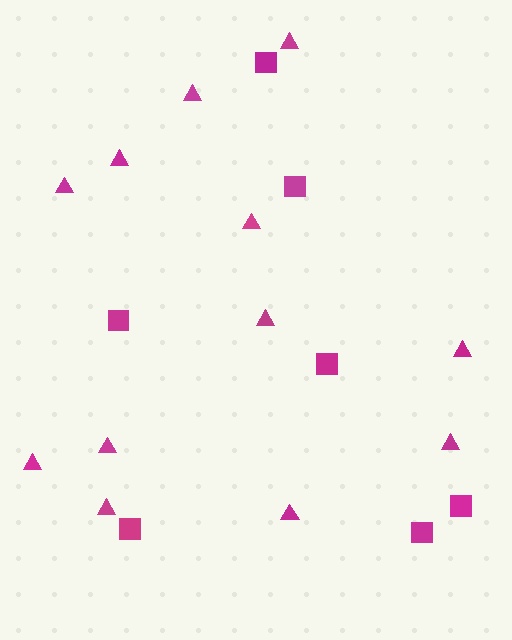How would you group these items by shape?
There are 2 groups: one group of squares (7) and one group of triangles (12).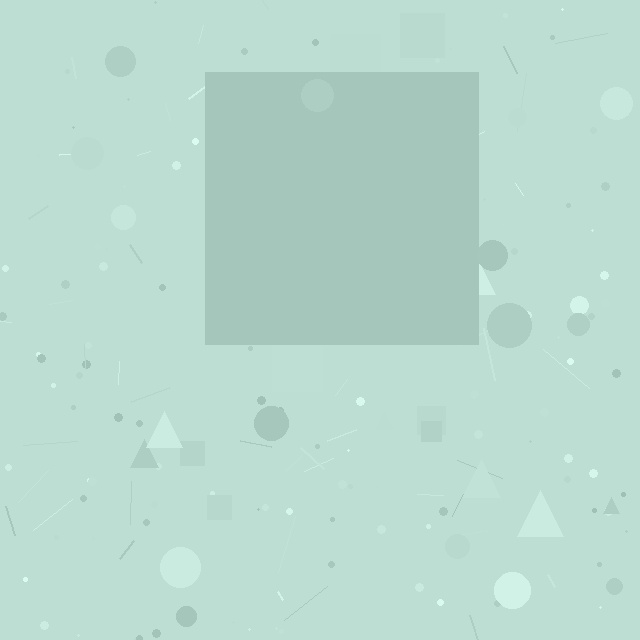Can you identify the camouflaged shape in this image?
The camouflaged shape is a square.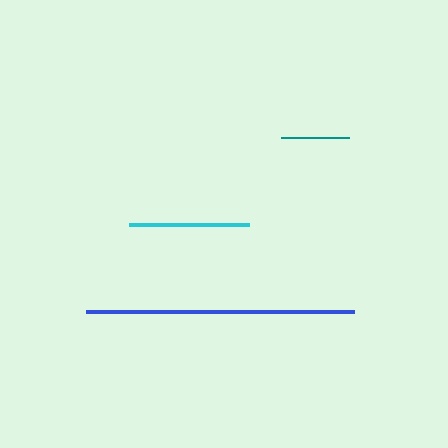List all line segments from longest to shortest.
From longest to shortest: blue, cyan, teal.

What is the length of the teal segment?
The teal segment is approximately 68 pixels long.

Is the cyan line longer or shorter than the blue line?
The blue line is longer than the cyan line.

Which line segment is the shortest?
The teal line is the shortest at approximately 68 pixels.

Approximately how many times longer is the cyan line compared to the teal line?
The cyan line is approximately 1.8 times the length of the teal line.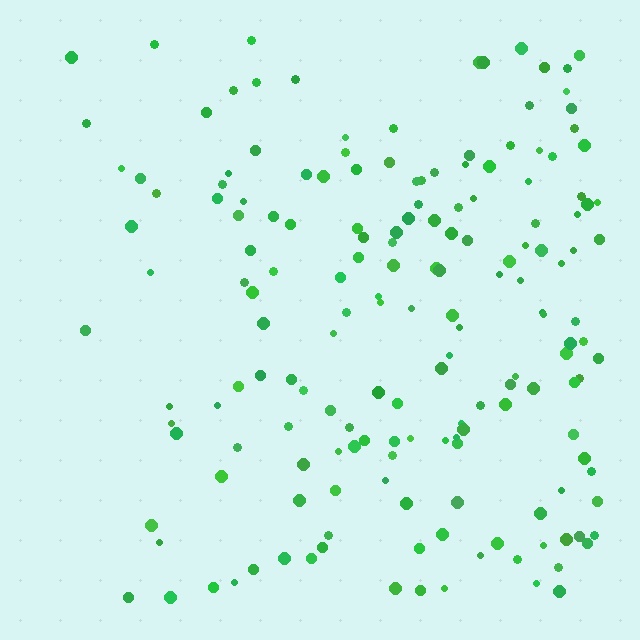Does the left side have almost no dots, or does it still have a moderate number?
Still a moderate number, just noticeably fewer than the right.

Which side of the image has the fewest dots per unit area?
The left.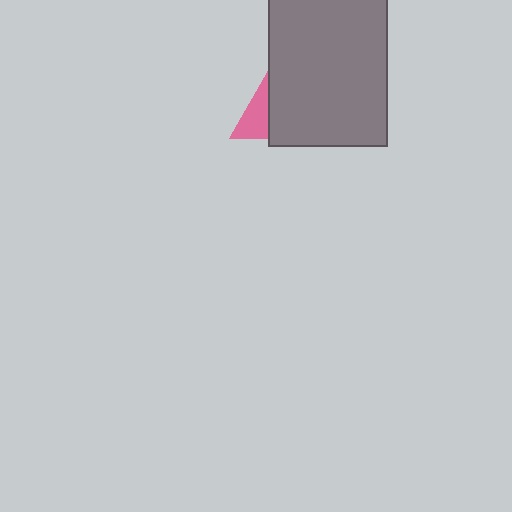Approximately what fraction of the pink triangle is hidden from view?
Roughly 67% of the pink triangle is hidden behind the gray rectangle.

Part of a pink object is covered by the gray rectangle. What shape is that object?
It is a triangle.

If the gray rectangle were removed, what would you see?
You would see the complete pink triangle.